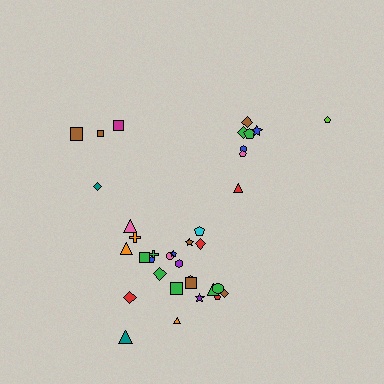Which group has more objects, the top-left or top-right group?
The top-right group.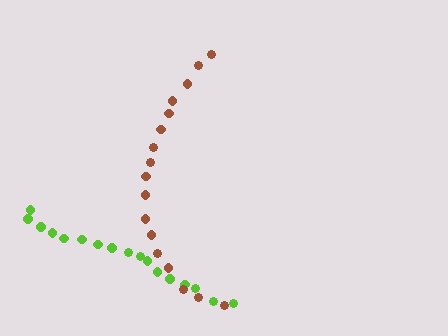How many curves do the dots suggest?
There are 2 distinct paths.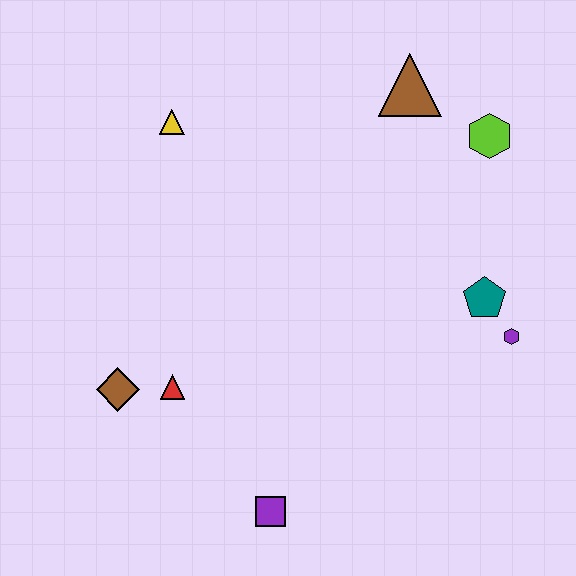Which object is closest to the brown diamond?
The red triangle is closest to the brown diamond.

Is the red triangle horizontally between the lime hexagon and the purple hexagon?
No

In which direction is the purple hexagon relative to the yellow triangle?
The purple hexagon is to the right of the yellow triangle.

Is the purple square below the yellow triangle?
Yes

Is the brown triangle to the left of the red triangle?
No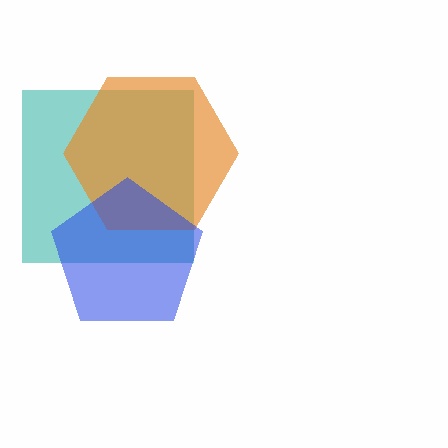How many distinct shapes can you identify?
There are 3 distinct shapes: a teal square, an orange hexagon, a blue pentagon.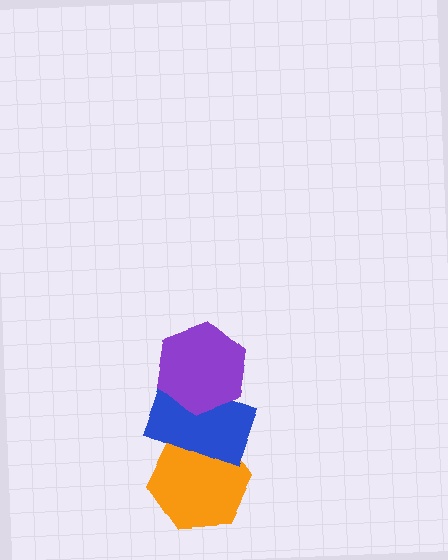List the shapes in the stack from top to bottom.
From top to bottom: the purple hexagon, the blue rectangle, the orange hexagon.